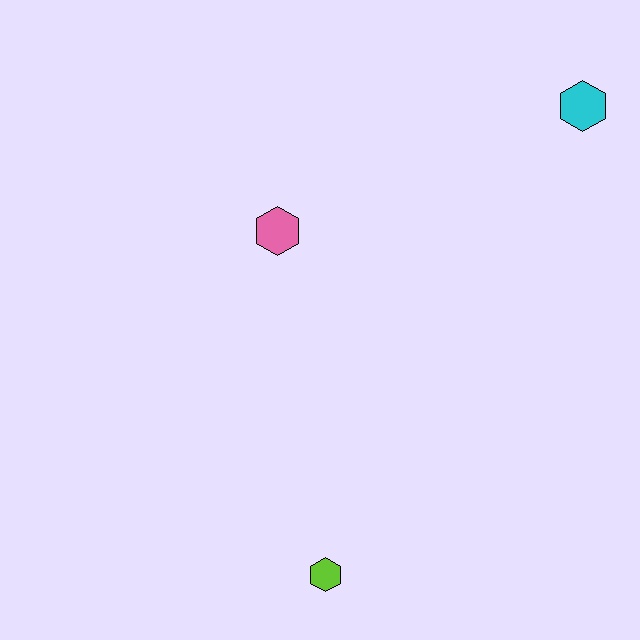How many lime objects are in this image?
There is 1 lime object.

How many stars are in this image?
There are no stars.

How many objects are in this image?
There are 3 objects.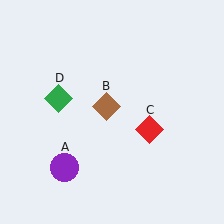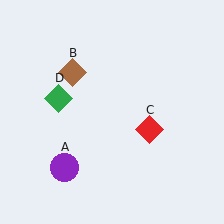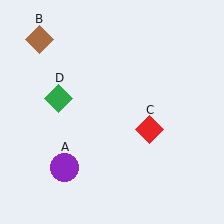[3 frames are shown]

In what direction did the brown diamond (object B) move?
The brown diamond (object B) moved up and to the left.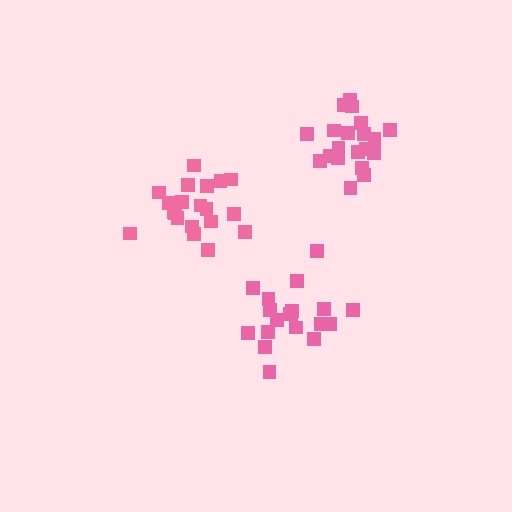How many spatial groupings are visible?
There are 3 spatial groupings.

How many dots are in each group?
Group 1: 21 dots, Group 2: 20 dots, Group 3: 19 dots (60 total).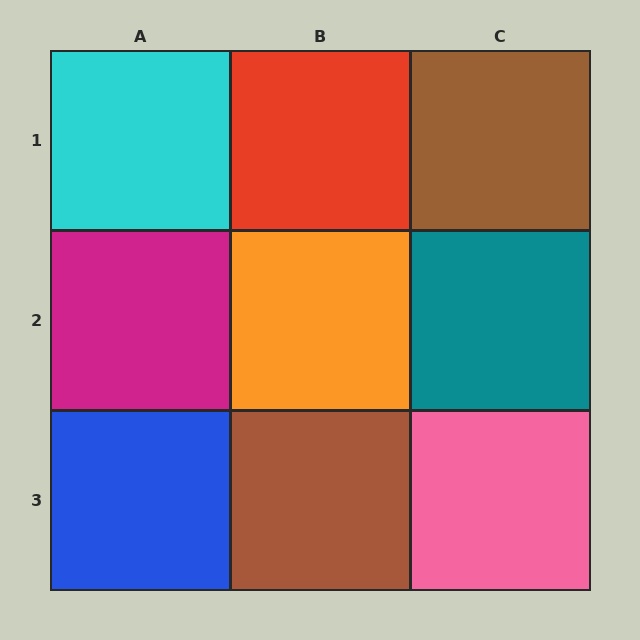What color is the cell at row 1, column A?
Cyan.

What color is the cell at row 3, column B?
Brown.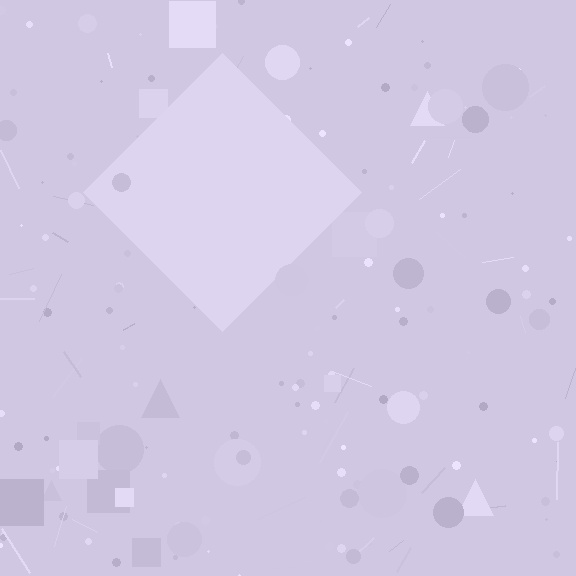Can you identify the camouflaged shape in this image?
The camouflaged shape is a diamond.